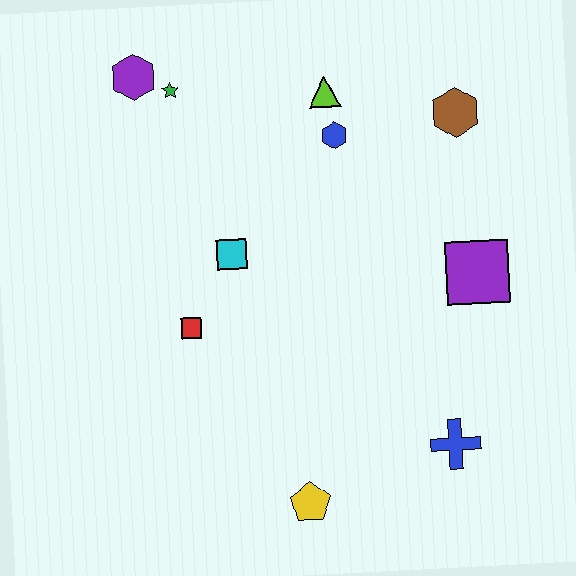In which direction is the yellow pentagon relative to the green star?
The yellow pentagon is below the green star.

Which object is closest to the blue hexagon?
The lime triangle is closest to the blue hexagon.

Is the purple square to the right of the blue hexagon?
Yes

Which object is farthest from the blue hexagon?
The yellow pentagon is farthest from the blue hexagon.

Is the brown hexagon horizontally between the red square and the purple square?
Yes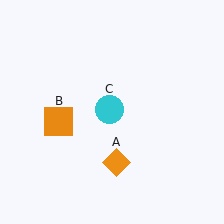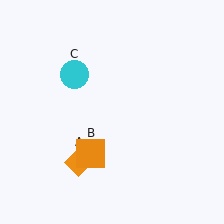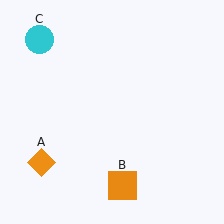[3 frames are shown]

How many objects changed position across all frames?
3 objects changed position: orange diamond (object A), orange square (object B), cyan circle (object C).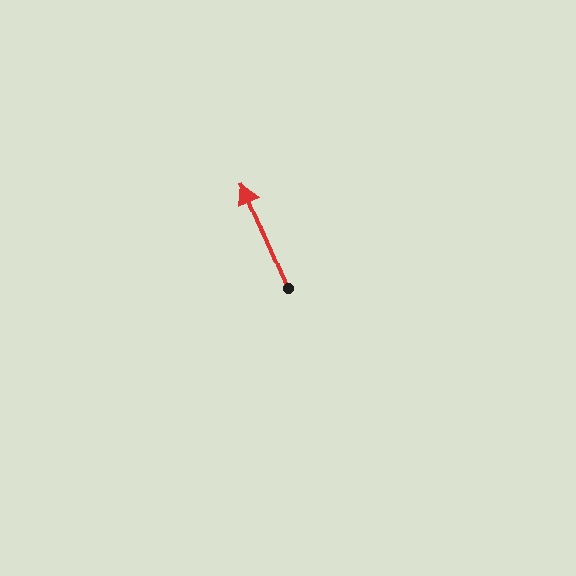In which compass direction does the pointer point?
Northwest.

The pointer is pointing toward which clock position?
Roughly 11 o'clock.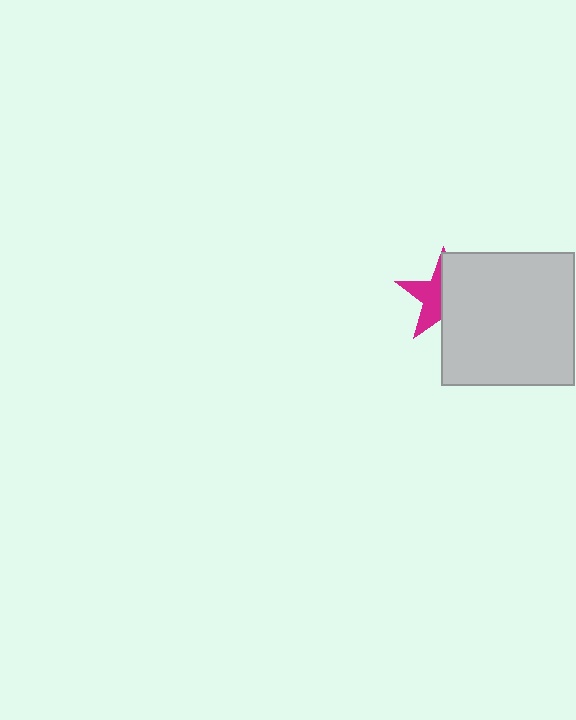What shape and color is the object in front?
The object in front is a light gray square.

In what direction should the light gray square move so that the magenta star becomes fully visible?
The light gray square should move right. That is the shortest direction to clear the overlap and leave the magenta star fully visible.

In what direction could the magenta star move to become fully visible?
The magenta star could move left. That would shift it out from behind the light gray square entirely.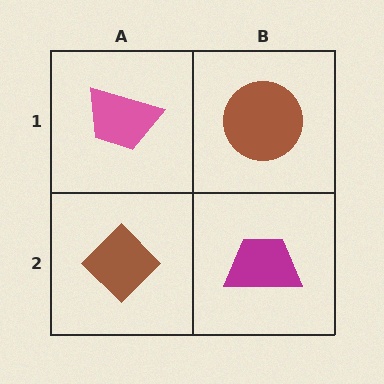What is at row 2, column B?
A magenta trapezoid.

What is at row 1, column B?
A brown circle.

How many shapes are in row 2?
2 shapes.